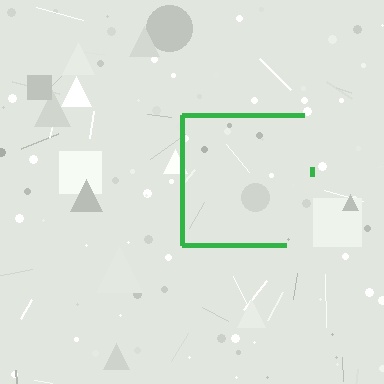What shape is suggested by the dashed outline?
The dashed outline suggests a square.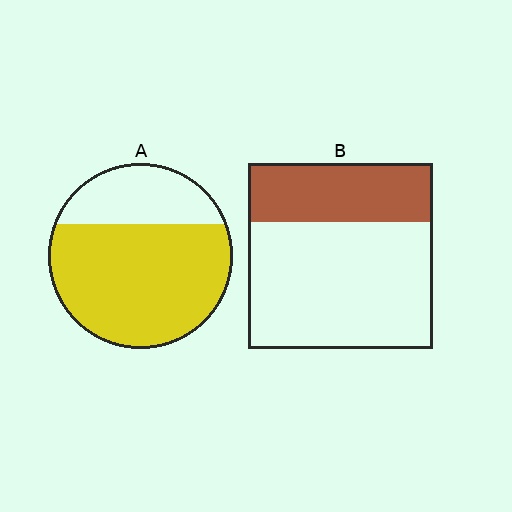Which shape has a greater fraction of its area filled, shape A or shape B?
Shape A.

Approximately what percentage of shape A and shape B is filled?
A is approximately 70% and B is approximately 30%.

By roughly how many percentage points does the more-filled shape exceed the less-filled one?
By roughly 40 percentage points (A over B).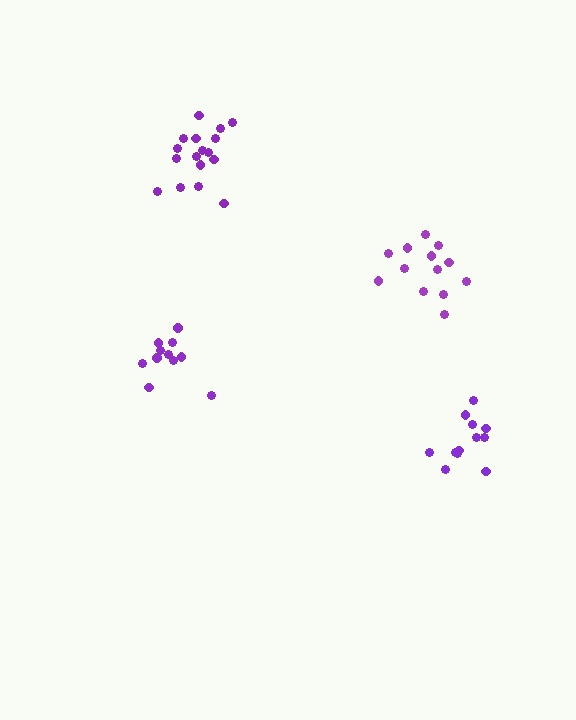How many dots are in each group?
Group 1: 17 dots, Group 2: 11 dots, Group 3: 12 dots, Group 4: 13 dots (53 total).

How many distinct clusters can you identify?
There are 4 distinct clusters.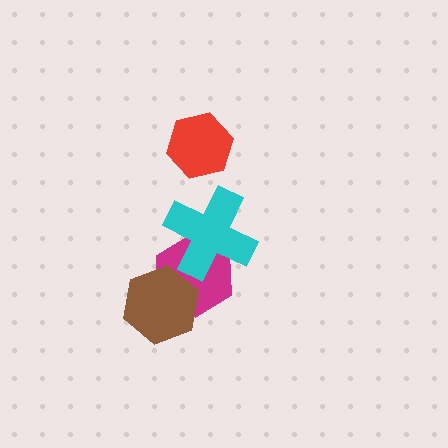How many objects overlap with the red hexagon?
0 objects overlap with the red hexagon.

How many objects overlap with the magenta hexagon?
2 objects overlap with the magenta hexagon.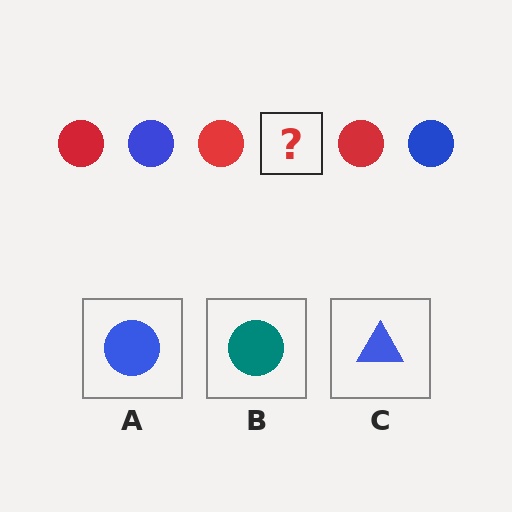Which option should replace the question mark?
Option A.